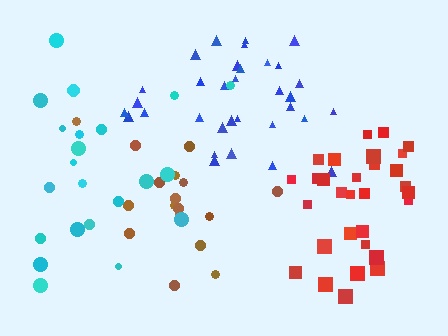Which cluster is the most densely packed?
Red.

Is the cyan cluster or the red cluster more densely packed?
Red.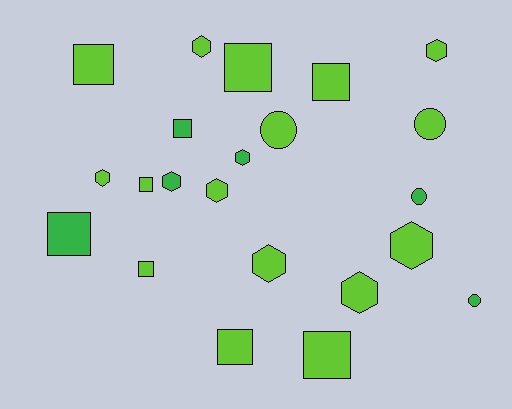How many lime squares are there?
There are 7 lime squares.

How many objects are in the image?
There are 22 objects.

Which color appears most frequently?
Lime, with 16 objects.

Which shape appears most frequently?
Square, with 9 objects.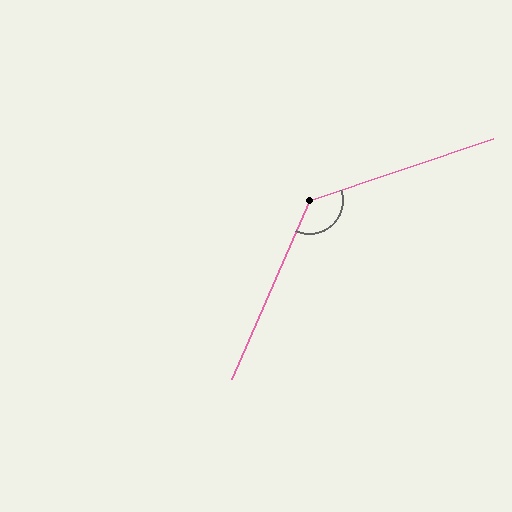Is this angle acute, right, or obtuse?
It is obtuse.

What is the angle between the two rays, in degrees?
Approximately 132 degrees.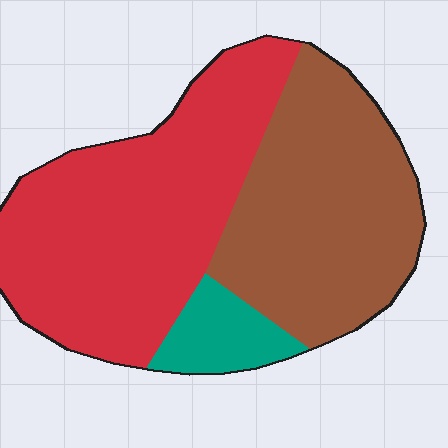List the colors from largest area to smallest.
From largest to smallest: red, brown, teal.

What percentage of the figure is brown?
Brown covers about 40% of the figure.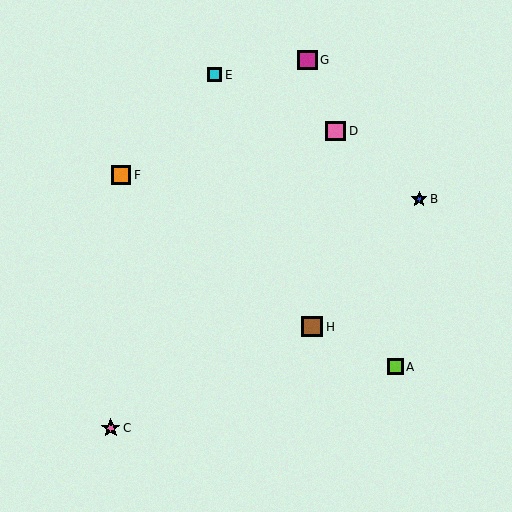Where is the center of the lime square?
The center of the lime square is at (395, 367).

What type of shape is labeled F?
Shape F is an orange square.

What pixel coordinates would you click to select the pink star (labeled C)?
Click at (111, 428) to select the pink star C.